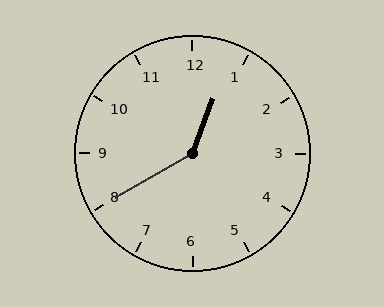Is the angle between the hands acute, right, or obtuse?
It is obtuse.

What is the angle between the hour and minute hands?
Approximately 140 degrees.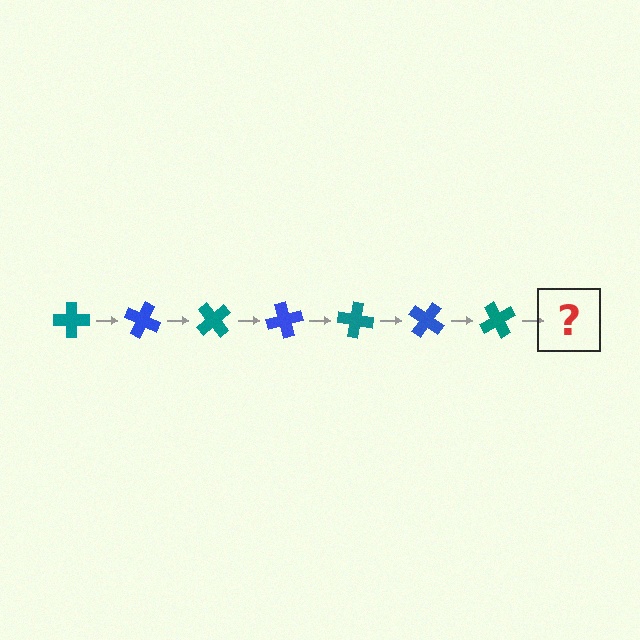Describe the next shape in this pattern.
It should be a blue cross, rotated 175 degrees from the start.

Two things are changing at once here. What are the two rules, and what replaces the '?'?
The two rules are that it rotates 25 degrees each step and the color cycles through teal and blue. The '?' should be a blue cross, rotated 175 degrees from the start.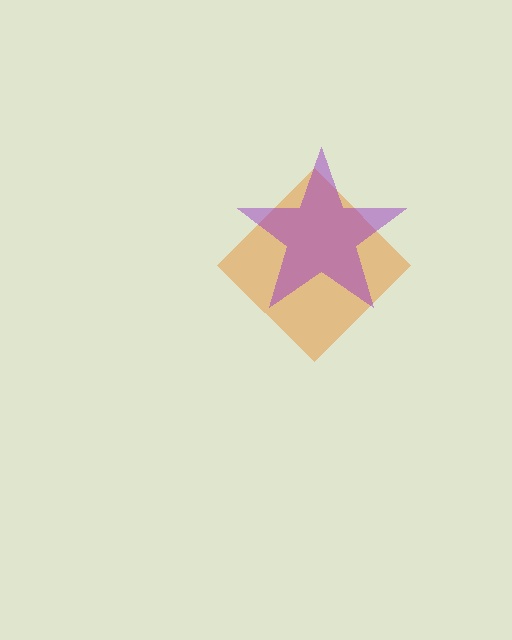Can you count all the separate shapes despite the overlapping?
Yes, there are 2 separate shapes.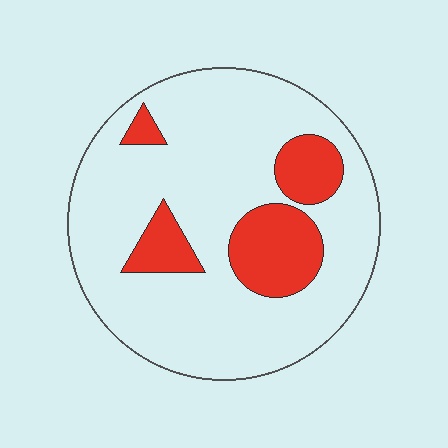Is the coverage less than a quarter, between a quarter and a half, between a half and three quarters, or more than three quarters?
Less than a quarter.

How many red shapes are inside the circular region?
4.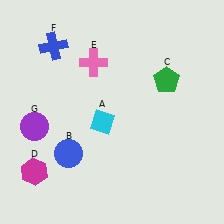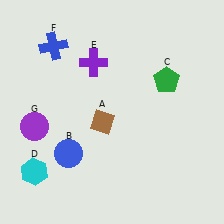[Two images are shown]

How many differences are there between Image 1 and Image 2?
There are 3 differences between the two images.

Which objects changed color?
A changed from cyan to brown. D changed from magenta to cyan. E changed from pink to purple.